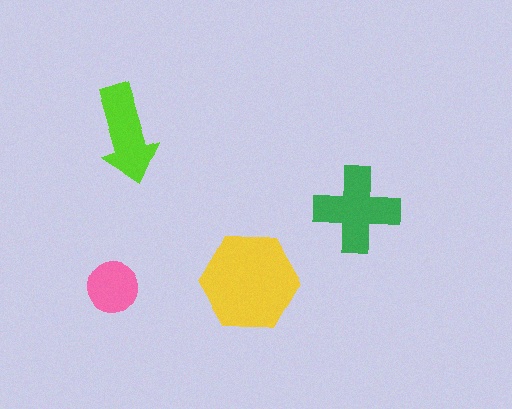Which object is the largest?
The yellow hexagon.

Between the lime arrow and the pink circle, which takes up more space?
The lime arrow.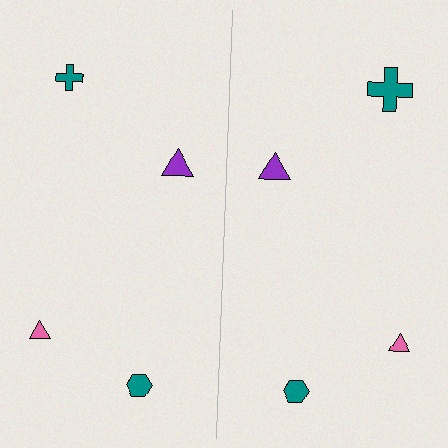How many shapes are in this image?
There are 8 shapes in this image.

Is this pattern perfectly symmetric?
No, the pattern is not perfectly symmetric. The teal cross on the right side has a different size than its mirror counterpart.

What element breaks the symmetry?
The teal cross on the right side has a different size than its mirror counterpart.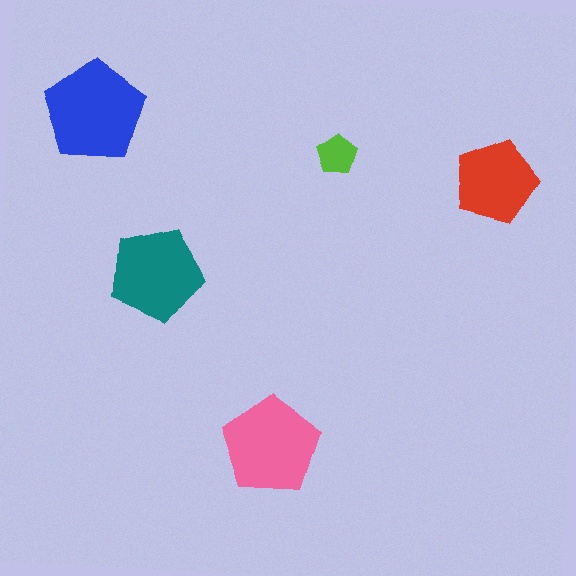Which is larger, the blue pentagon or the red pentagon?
The blue one.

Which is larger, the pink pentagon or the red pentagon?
The pink one.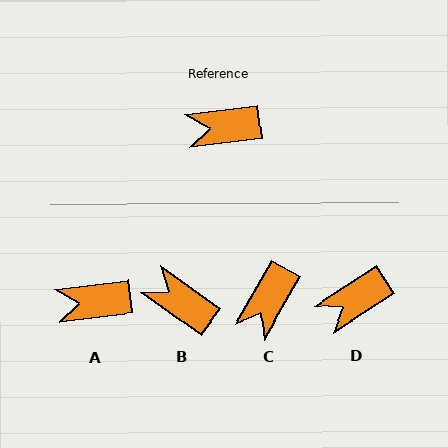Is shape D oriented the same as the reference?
No, it is off by about 26 degrees.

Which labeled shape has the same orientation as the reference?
A.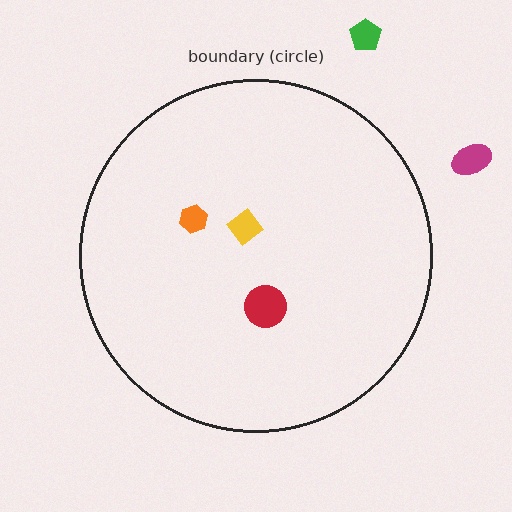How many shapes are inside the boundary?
3 inside, 2 outside.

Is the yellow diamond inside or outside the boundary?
Inside.